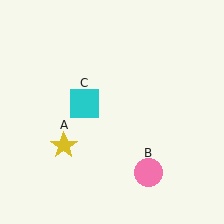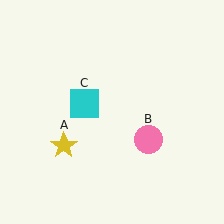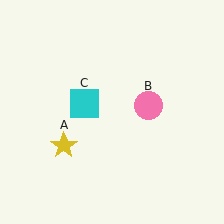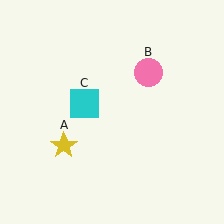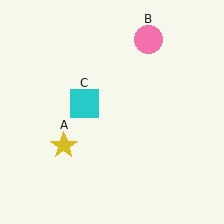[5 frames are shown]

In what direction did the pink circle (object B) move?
The pink circle (object B) moved up.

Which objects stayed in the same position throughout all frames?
Yellow star (object A) and cyan square (object C) remained stationary.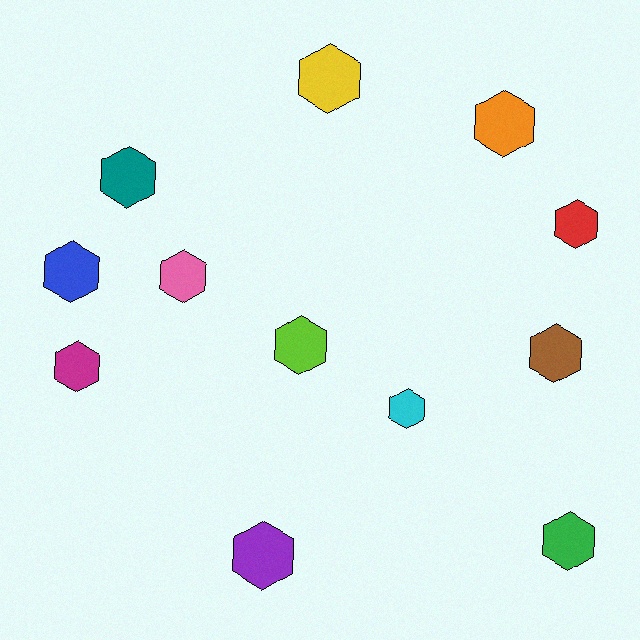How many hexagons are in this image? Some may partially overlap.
There are 12 hexagons.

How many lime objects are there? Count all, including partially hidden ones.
There is 1 lime object.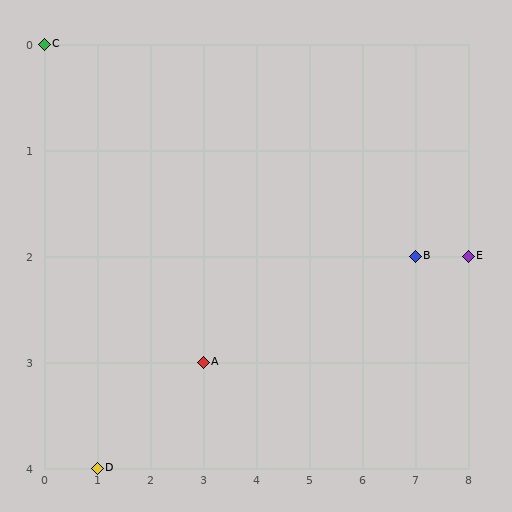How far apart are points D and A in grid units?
Points D and A are 2 columns and 1 row apart (about 2.2 grid units diagonally).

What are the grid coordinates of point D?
Point D is at grid coordinates (1, 4).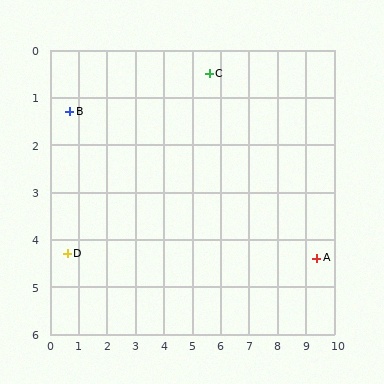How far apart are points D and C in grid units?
Points D and C are about 6.3 grid units apart.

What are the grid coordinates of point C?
Point C is at approximately (5.6, 0.5).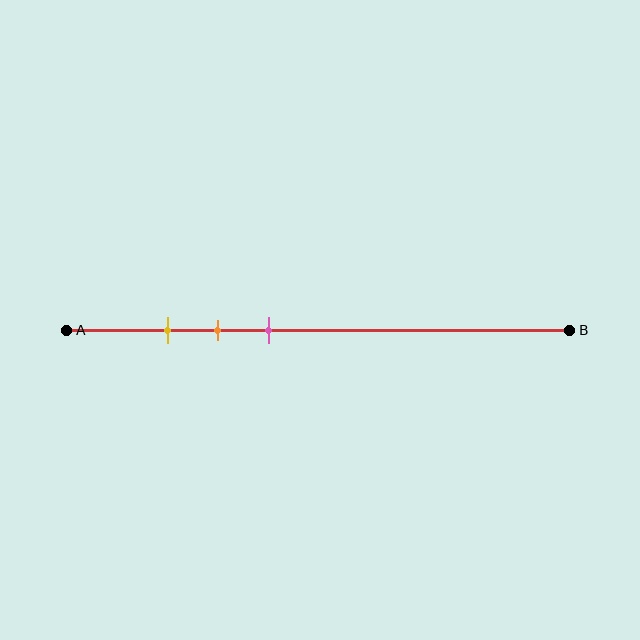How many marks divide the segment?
There are 3 marks dividing the segment.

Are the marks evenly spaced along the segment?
Yes, the marks are approximately evenly spaced.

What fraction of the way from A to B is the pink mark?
The pink mark is approximately 40% (0.4) of the way from A to B.